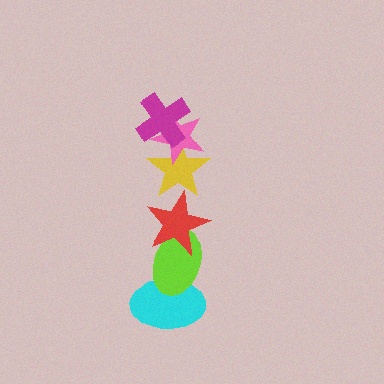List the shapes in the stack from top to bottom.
From top to bottom: the magenta cross, the pink star, the yellow star, the red star, the lime ellipse, the cyan ellipse.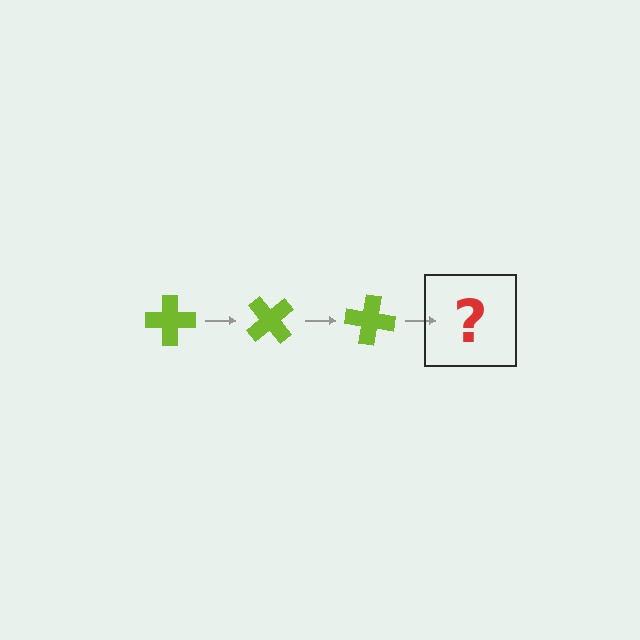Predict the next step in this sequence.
The next step is a lime cross rotated 150 degrees.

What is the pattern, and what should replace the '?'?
The pattern is that the cross rotates 50 degrees each step. The '?' should be a lime cross rotated 150 degrees.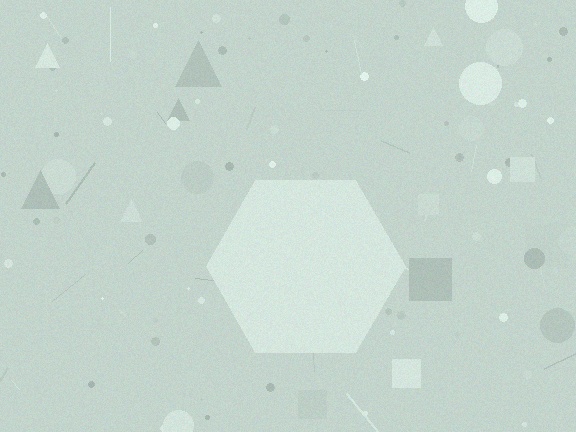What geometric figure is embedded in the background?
A hexagon is embedded in the background.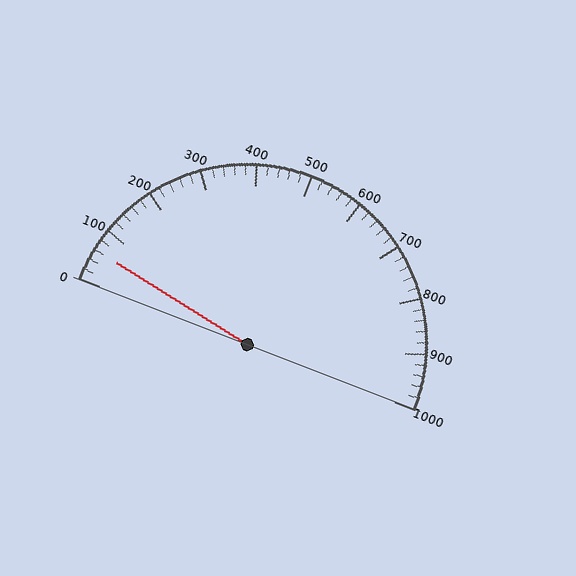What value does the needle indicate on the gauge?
The needle indicates approximately 60.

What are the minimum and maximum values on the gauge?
The gauge ranges from 0 to 1000.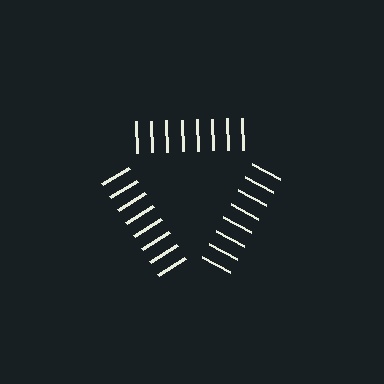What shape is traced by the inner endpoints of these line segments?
An illusory triangle — the line segments terminate on its edges but no continuous stroke is drawn.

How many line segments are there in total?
24 — 8 along each of the 3 edges.